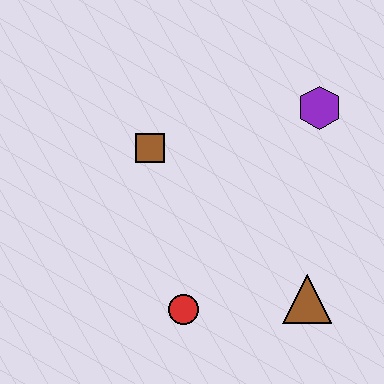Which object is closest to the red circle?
The brown triangle is closest to the red circle.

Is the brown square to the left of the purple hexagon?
Yes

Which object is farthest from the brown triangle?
The brown square is farthest from the brown triangle.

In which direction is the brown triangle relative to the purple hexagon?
The brown triangle is below the purple hexagon.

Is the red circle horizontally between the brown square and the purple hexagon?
Yes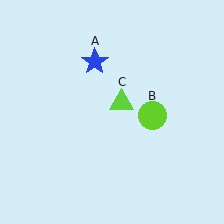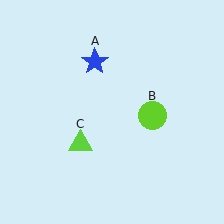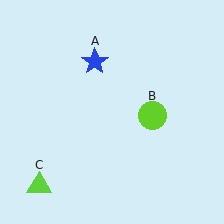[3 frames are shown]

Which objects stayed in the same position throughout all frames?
Blue star (object A) and lime circle (object B) remained stationary.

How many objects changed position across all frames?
1 object changed position: lime triangle (object C).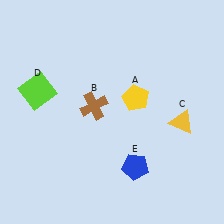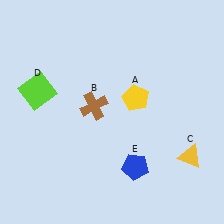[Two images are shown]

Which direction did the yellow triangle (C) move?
The yellow triangle (C) moved down.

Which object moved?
The yellow triangle (C) moved down.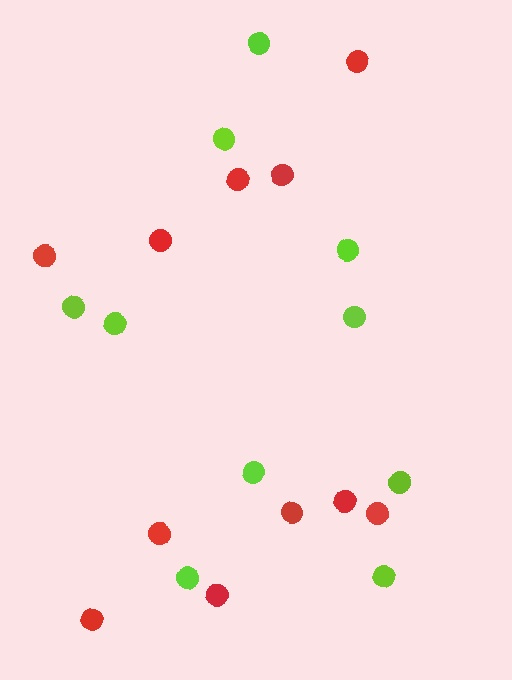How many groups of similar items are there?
There are 2 groups: one group of red circles (11) and one group of lime circles (10).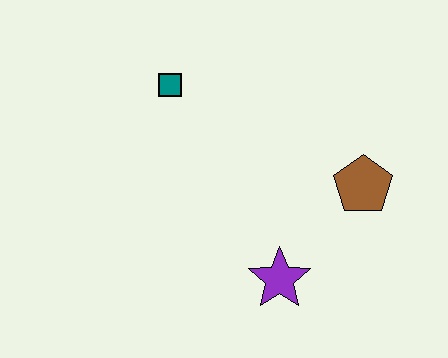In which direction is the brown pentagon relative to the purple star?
The brown pentagon is above the purple star.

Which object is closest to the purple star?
The brown pentagon is closest to the purple star.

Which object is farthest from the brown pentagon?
The teal square is farthest from the brown pentagon.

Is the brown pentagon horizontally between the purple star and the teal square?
No